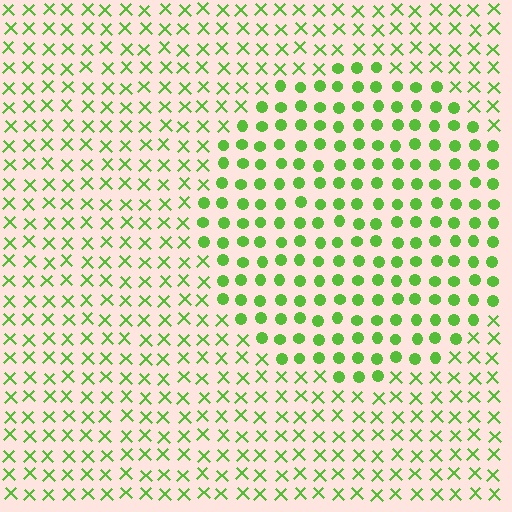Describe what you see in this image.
The image is filled with small lime elements arranged in a uniform grid. A circle-shaped region contains circles, while the surrounding area contains X marks. The boundary is defined purely by the change in element shape.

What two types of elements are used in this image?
The image uses circles inside the circle region and X marks outside it.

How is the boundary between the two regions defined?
The boundary is defined by a change in element shape: circles inside vs. X marks outside. All elements share the same color and spacing.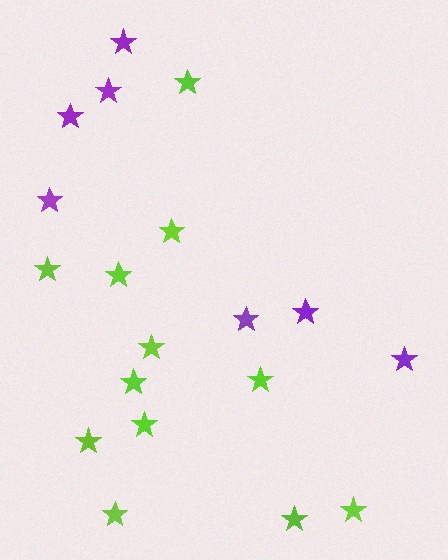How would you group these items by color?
There are 2 groups: one group of purple stars (7) and one group of lime stars (12).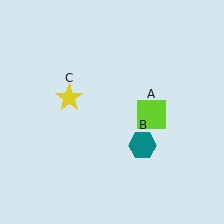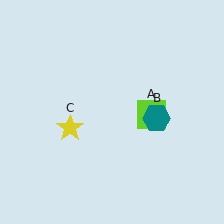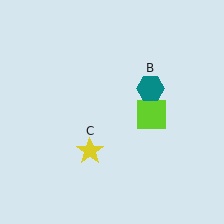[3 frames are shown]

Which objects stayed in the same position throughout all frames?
Lime square (object A) remained stationary.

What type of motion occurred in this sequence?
The teal hexagon (object B), yellow star (object C) rotated counterclockwise around the center of the scene.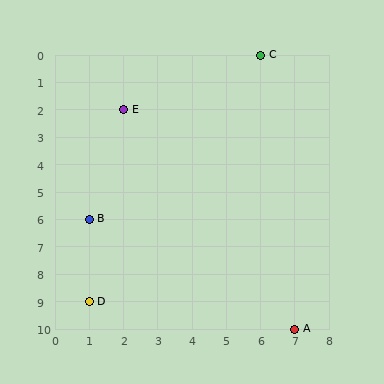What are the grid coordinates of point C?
Point C is at grid coordinates (6, 0).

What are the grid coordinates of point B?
Point B is at grid coordinates (1, 6).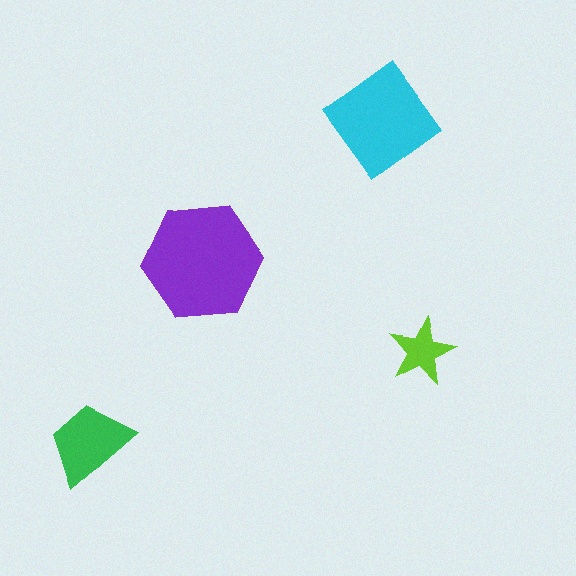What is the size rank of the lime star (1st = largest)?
4th.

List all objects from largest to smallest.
The purple hexagon, the cyan diamond, the green trapezoid, the lime star.